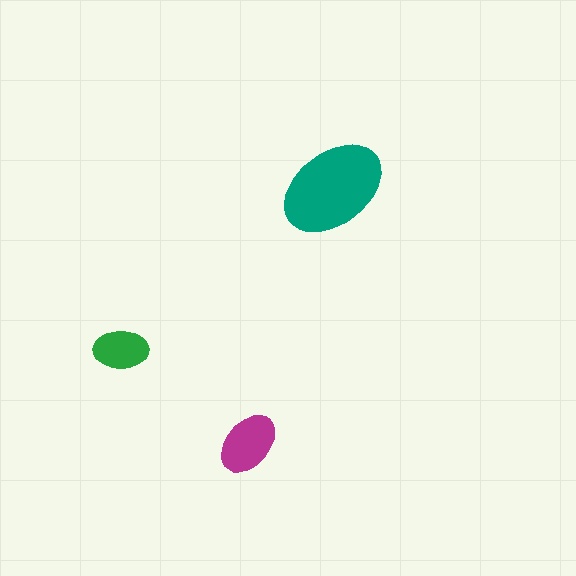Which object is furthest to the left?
The green ellipse is leftmost.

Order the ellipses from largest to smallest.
the teal one, the magenta one, the green one.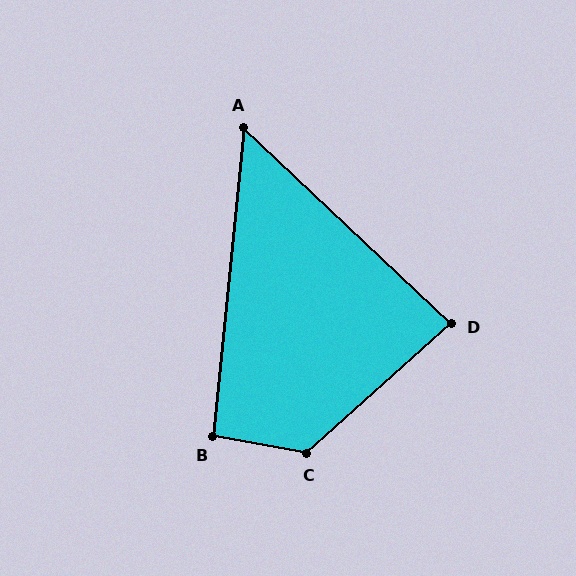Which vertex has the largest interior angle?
C, at approximately 128 degrees.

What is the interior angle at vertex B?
Approximately 95 degrees (approximately right).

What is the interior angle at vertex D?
Approximately 85 degrees (approximately right).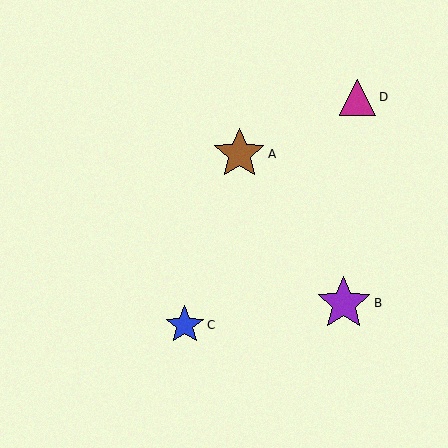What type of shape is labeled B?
Shape B is a purple star.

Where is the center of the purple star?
The center of the purple star is at (344, 303).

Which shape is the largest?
The purple star (labeled B) is the largest.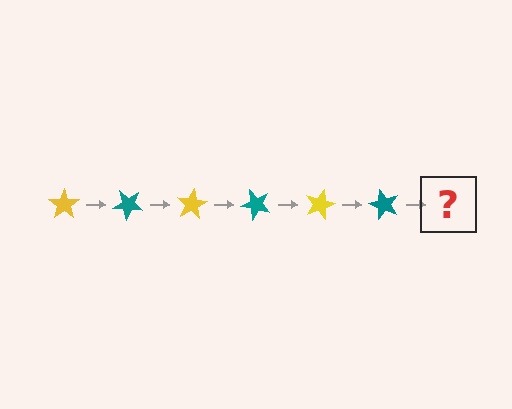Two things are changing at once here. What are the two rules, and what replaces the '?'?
The two rules are that it rotates 40 degrees each step and the color cycles through yellow and teal. The '?' should be a yellow star, rotated 240 degrees from the start.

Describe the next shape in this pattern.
It should be a yellow star, rotated 240 degrees from the start.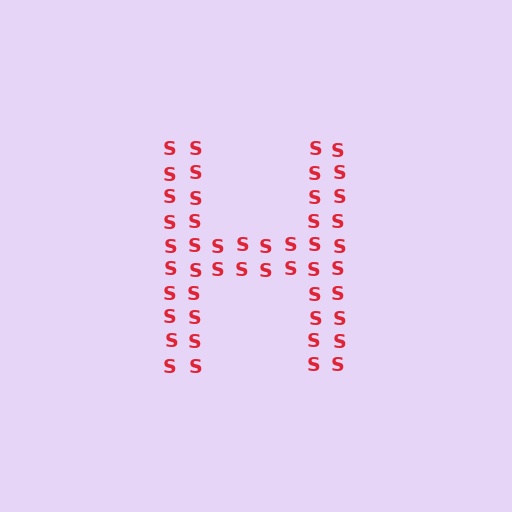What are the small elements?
The small elements are letter S's.